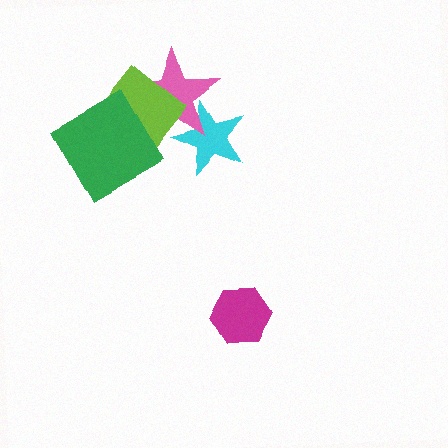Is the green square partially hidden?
No, no other shape covers it.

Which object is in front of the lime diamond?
The green square is in front of the lime diamond.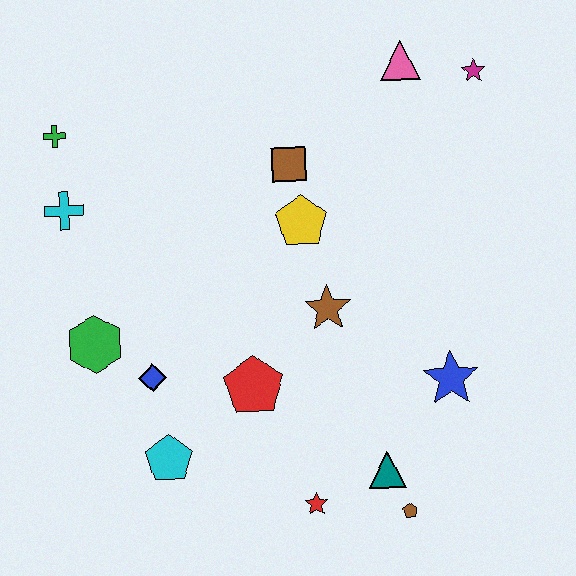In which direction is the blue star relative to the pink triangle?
The blue star is below the pink triangle.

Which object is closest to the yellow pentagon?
The brown square is closest to the yellow pentagon.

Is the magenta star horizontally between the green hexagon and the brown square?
No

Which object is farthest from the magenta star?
The cyan pentagon is farthest from the magenta star.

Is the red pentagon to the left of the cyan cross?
No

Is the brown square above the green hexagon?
Yes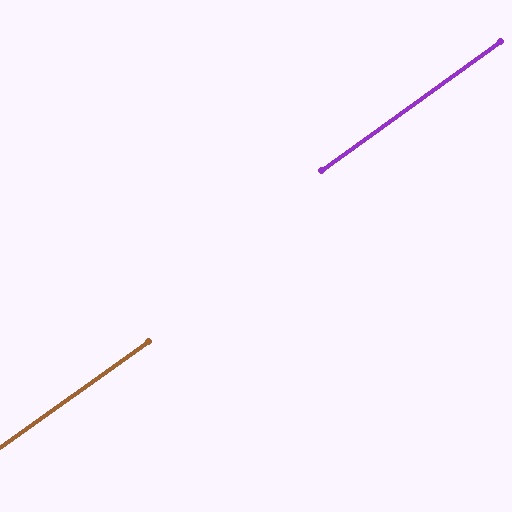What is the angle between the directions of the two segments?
Approximately 0 degrees.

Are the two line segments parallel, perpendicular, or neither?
Parallel — their directions differ by only 0.5°.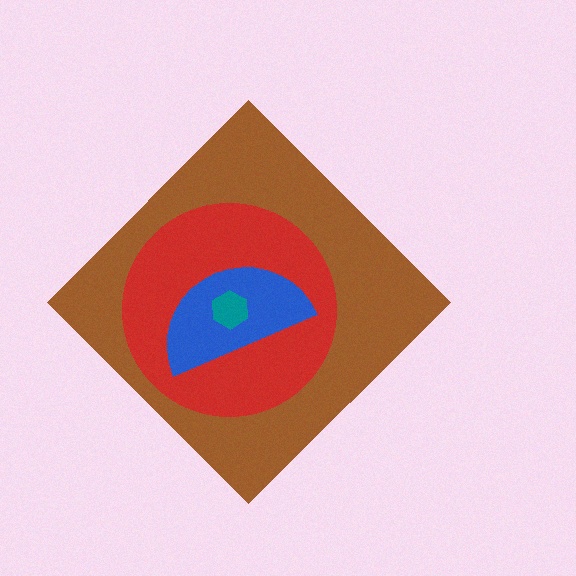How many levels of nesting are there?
4.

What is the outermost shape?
The brown diamond.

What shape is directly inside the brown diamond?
The red circle.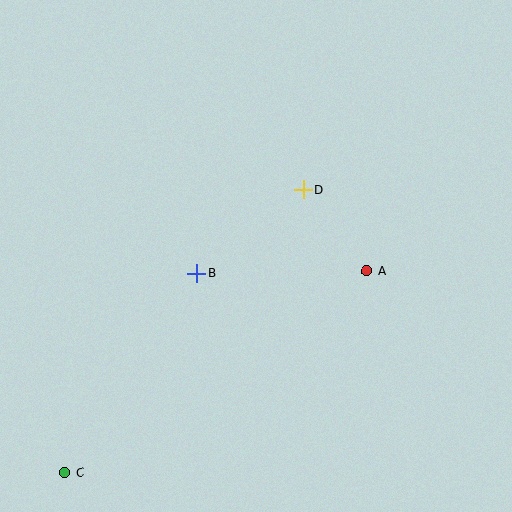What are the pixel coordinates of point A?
Point A is at (367, 271).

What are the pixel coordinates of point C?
Point C is at (65, 473).